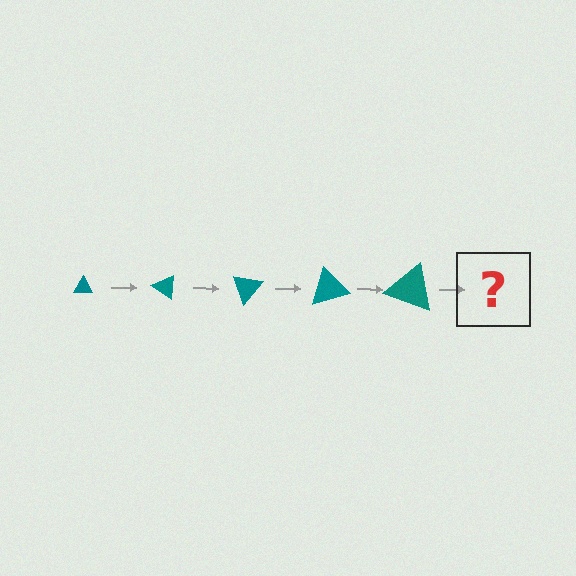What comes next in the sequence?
The next element should be a triangle, larger than the previous one and rotated 175 degrees from the start.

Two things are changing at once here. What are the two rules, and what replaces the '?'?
The two rules are that the triangle grows larger each step and it rotates 35 degrees each step. The '?' should be a triangle, larger than the previous one and rotated 175 degrees from the start.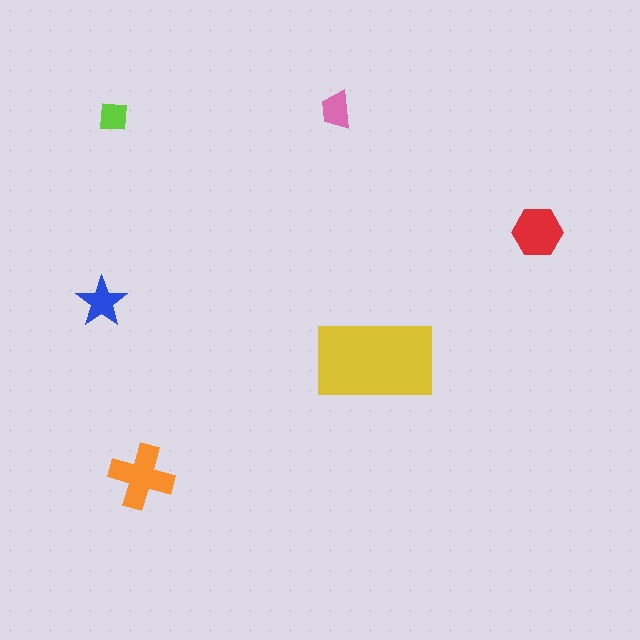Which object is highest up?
The pink trapezoid is topmost.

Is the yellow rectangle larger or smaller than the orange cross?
Larger.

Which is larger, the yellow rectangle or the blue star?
The yellow rectangle.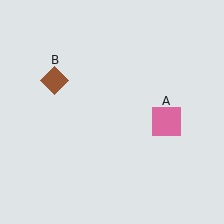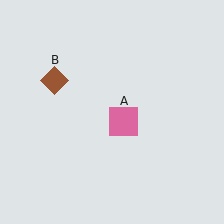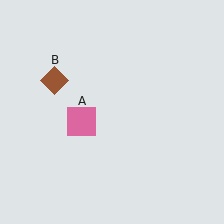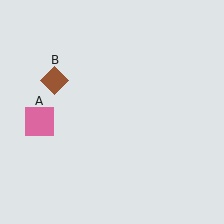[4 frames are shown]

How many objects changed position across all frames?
1 object changed position: pink square (object A).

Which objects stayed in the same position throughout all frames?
Brown diamond (object B) remained stationary.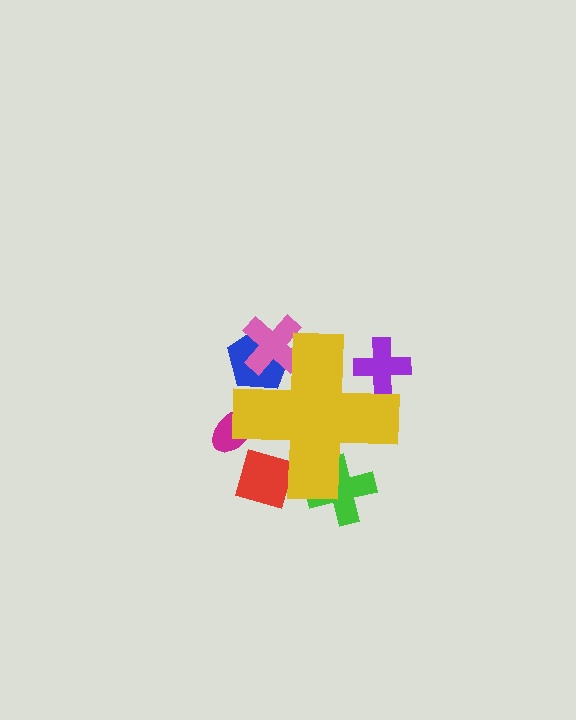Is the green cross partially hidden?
Yes, the green cross is partially hidden behind the yellow cross.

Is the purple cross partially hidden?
Yes, the purple cross is partially hidden behind the yellow cross.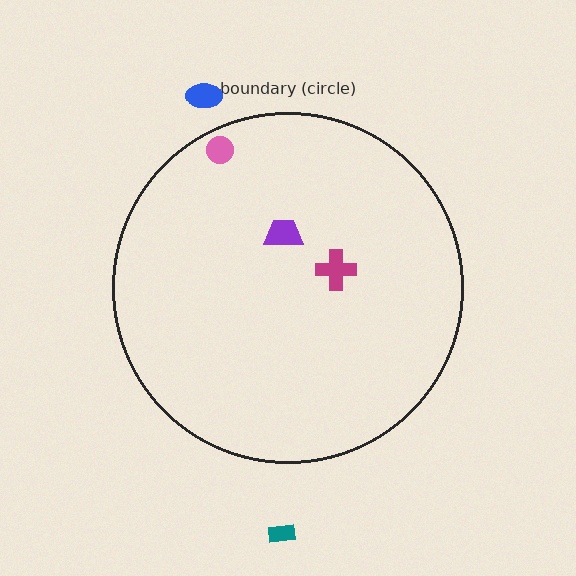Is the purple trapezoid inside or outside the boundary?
Inside.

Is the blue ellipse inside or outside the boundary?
Outside.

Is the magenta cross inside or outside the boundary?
Inside.